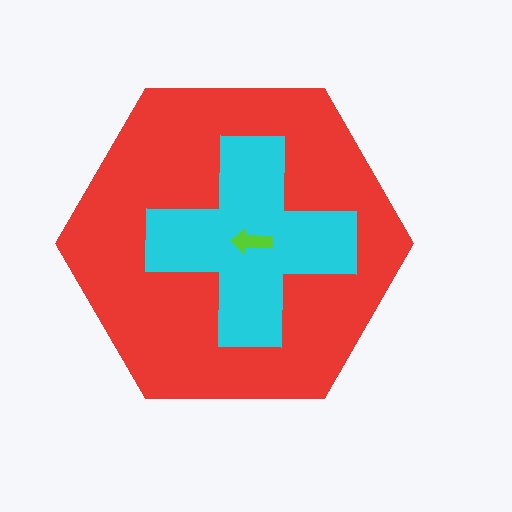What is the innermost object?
The lime arrow.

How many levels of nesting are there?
3.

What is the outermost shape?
The red hexagon.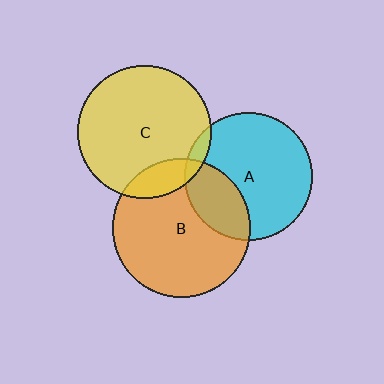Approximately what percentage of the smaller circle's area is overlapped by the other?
Approximately 5%.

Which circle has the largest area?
Circle B (orange).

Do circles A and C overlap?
Yes.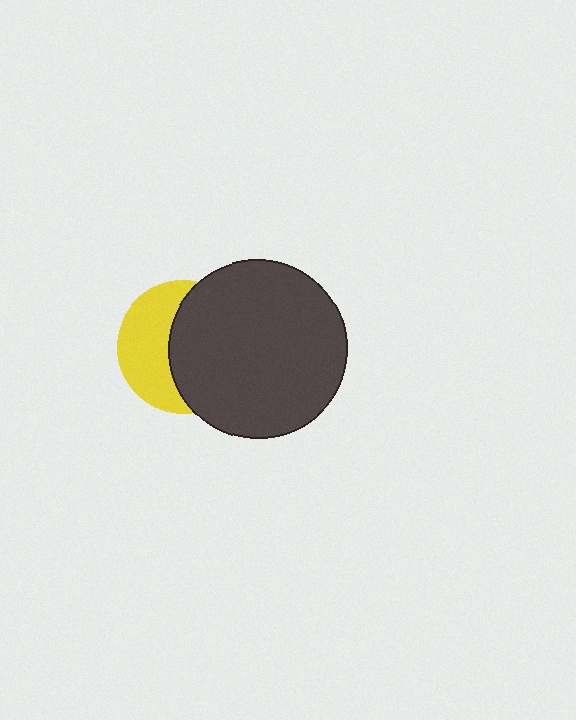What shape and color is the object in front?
The object in front is a dark gray circle.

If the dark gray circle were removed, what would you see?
You would see the complete yellow circle.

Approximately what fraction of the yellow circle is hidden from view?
Roughly 57% of the yellow circle is hidden behind the dark gray circle.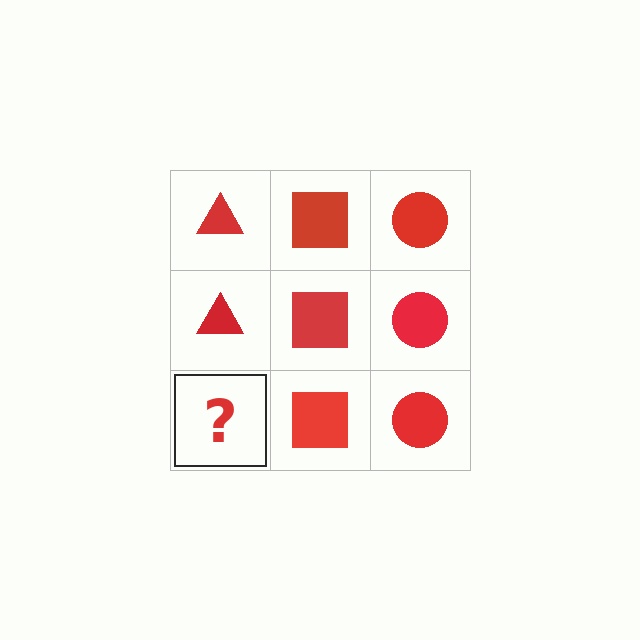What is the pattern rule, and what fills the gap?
The rule is that each column has a consistent shape. The gap should be filled with a red triangle.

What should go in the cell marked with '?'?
The missing cell should contain a red triangle.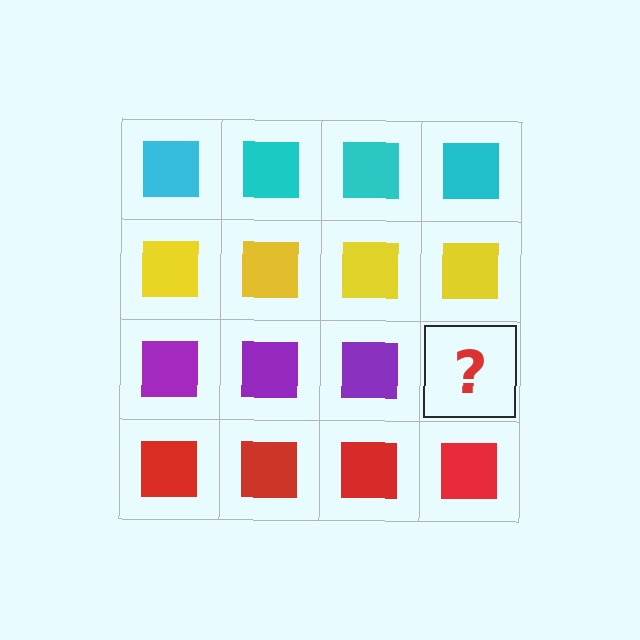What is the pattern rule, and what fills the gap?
The rule is that each row has a consistent color. The gap should be filled with a purple square.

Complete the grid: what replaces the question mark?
The question mark should be replaced with a purple square.